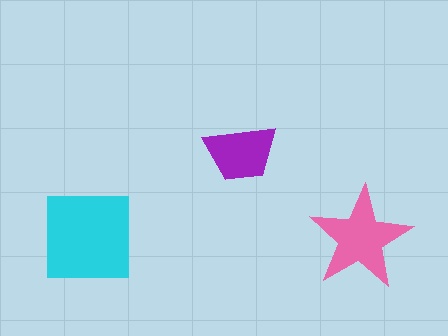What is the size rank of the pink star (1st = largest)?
2nd.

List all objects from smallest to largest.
The purple trapezoid, the pink star, the cyan square.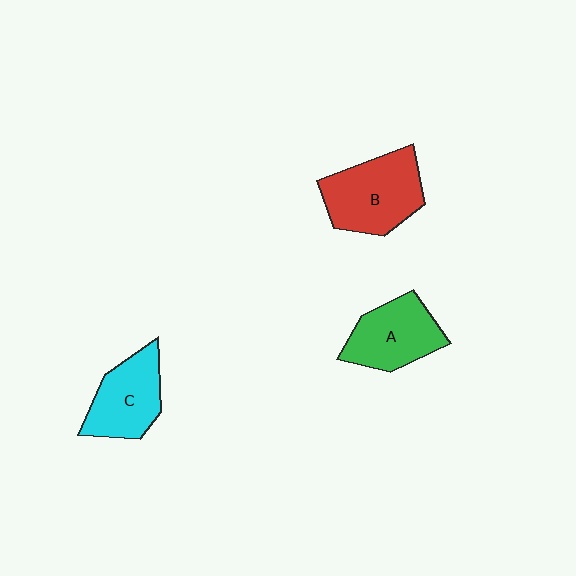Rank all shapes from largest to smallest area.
From largest to smallest: B (red), A (green), C (cyan).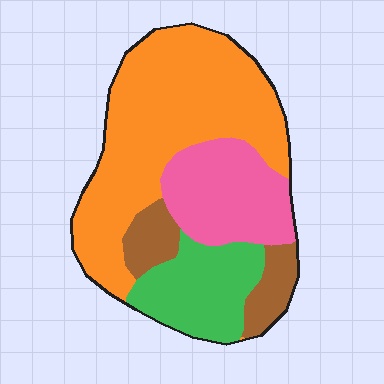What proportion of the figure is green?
Green covers about 20% of the figure.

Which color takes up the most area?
Orange, at roughly 50%.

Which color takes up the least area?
Brown, at roughly 10%.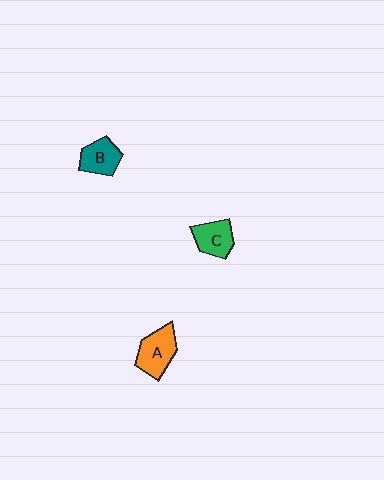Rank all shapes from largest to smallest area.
From largest to smallest: A (orange), C (green), B (teal).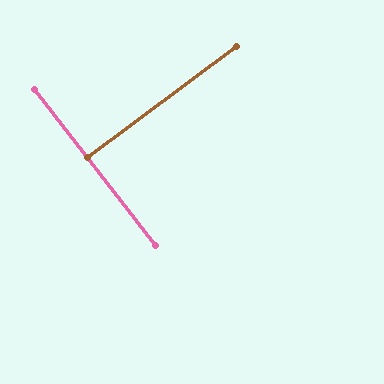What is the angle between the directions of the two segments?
Approximately 89 degrees.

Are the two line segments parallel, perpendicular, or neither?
Perpendicular — they meet at approximately 89°.